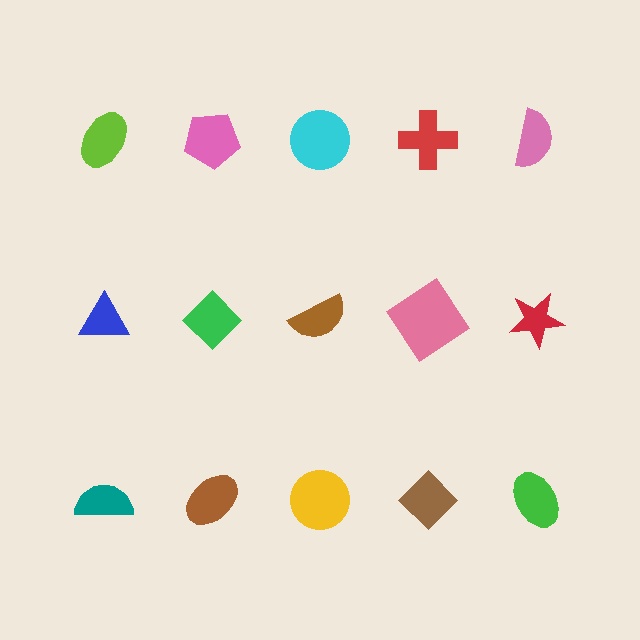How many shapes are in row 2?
5 shapes.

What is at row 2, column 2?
A green diamond.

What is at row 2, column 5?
A red star.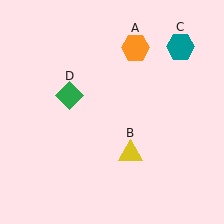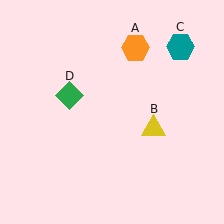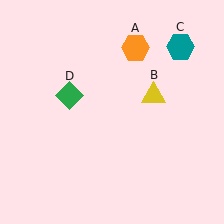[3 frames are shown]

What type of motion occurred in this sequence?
The yellow triangle (object B) rotated counterclockwise around the center of the scene.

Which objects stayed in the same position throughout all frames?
Orange hexagon (object A) and teal hexagon (object C) and green diamond (object D) remained stationary.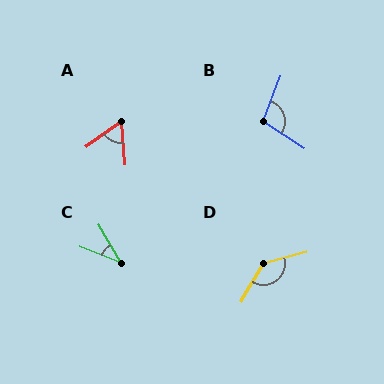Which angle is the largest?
D, at approximately 135 degrees.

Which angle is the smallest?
C, at approximately 38 degrees.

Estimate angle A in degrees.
Approximately 59 degrees.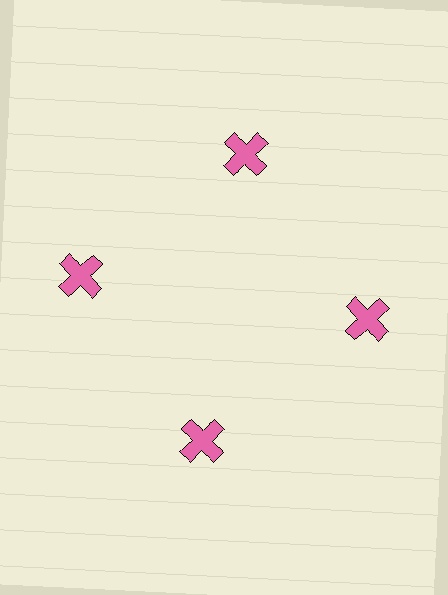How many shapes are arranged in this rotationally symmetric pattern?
There are 4 shapes, arranged in 4 groups of 1.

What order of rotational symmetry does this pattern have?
This pattern has 4-fold rotational symmetry.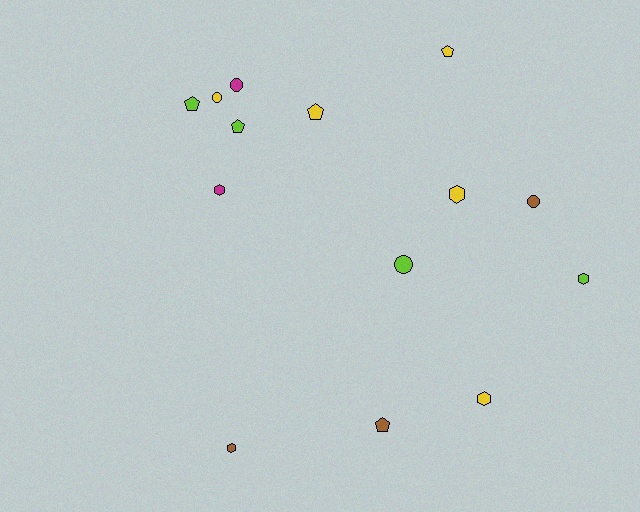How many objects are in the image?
There are 14 objects.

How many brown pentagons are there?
There is 1 brown pentagon.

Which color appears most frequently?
Yellow, with 5 objects.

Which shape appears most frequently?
Pentagon, with 5 objects.